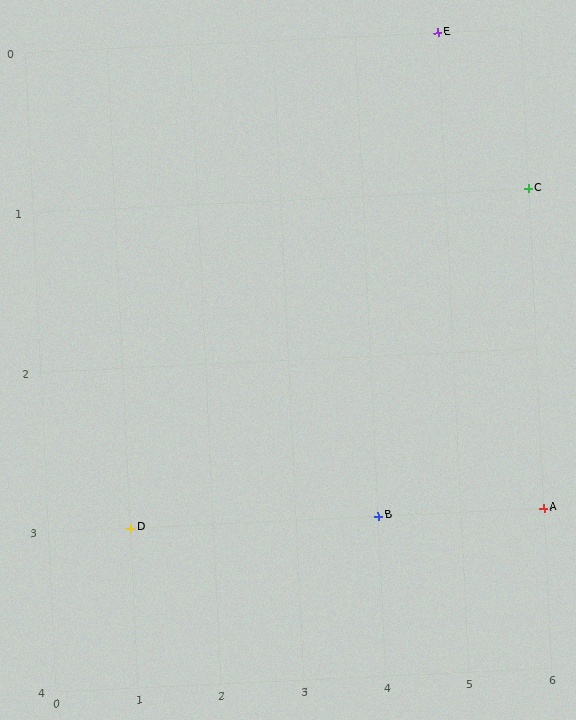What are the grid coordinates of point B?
Point B is at grid coordinates (4, 3).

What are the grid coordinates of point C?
Point C is at grid coordinates (6, 1).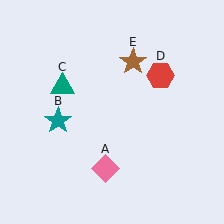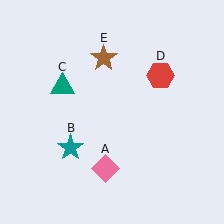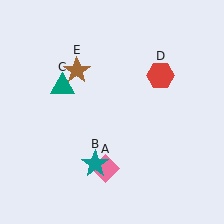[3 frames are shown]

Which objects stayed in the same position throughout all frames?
Pink diamond (object A) and teal triangle (object C) and red hexagon (object D) remained stationary.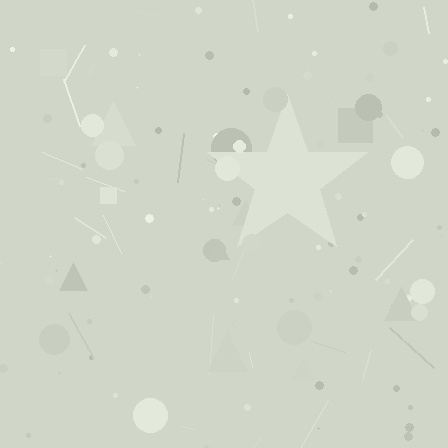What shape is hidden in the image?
A star is hidden in the image.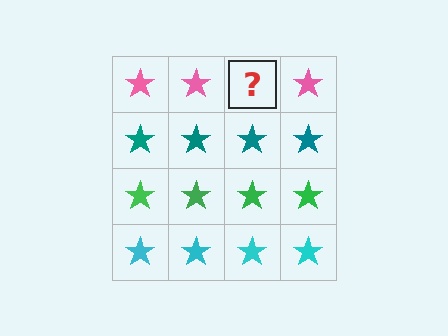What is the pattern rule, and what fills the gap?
The rule is that each row has a consistent color. The gap should be filled with a pink star.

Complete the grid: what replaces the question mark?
The question mark should be replaced with a pink star.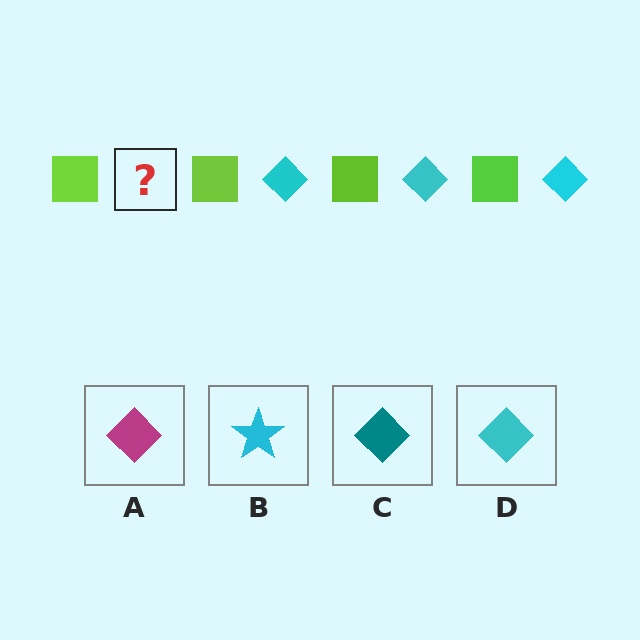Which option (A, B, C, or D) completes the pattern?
D.